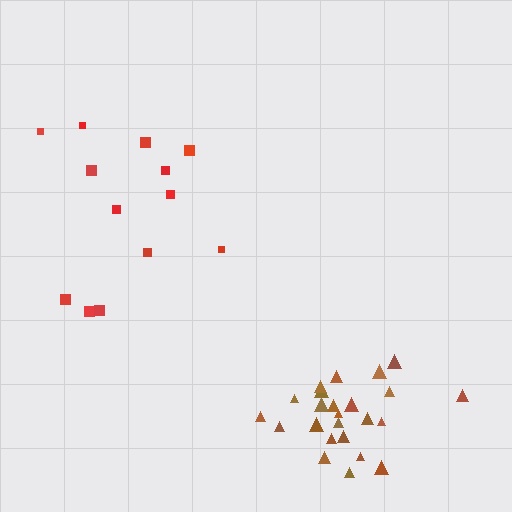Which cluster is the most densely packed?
Brown.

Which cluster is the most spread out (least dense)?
Red.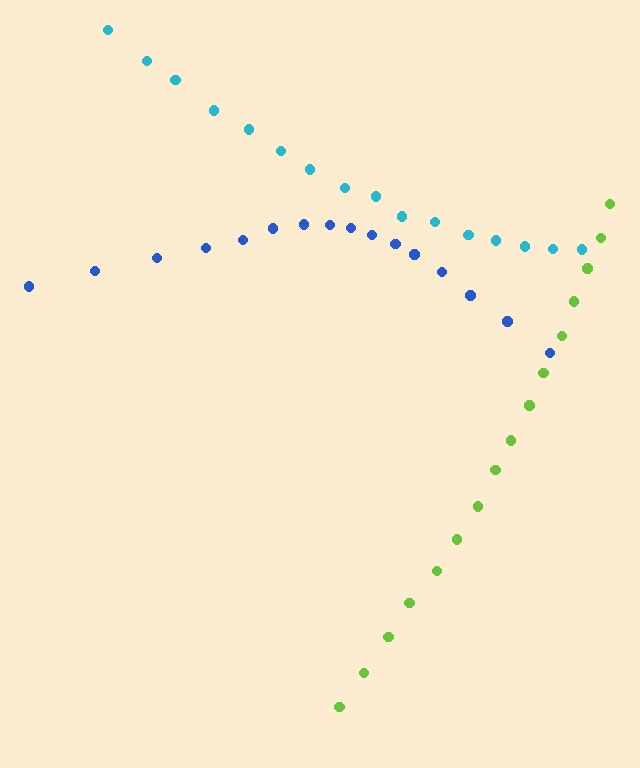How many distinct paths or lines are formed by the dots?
There are 3 distinct paths.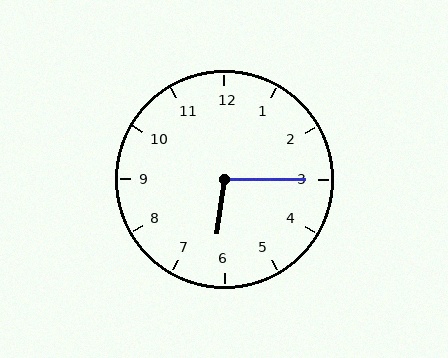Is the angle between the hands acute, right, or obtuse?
It is obtuse.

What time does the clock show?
6:15.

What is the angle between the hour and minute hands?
Approximately 98 degrees.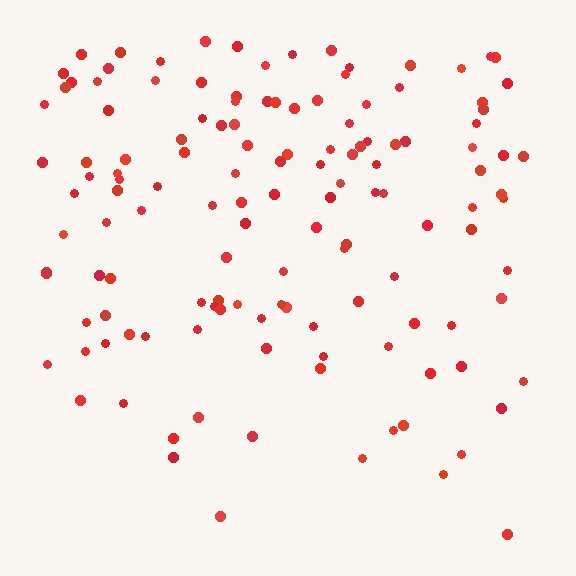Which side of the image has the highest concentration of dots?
The top.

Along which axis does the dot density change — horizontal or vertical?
Vertical.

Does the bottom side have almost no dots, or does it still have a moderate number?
Still a moderate number, just noticeably fewer than the top.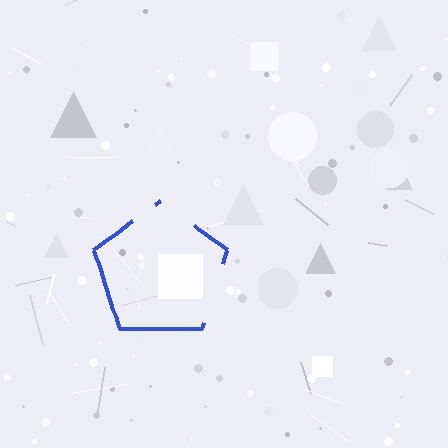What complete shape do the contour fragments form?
The contour fragments form a pentagon.